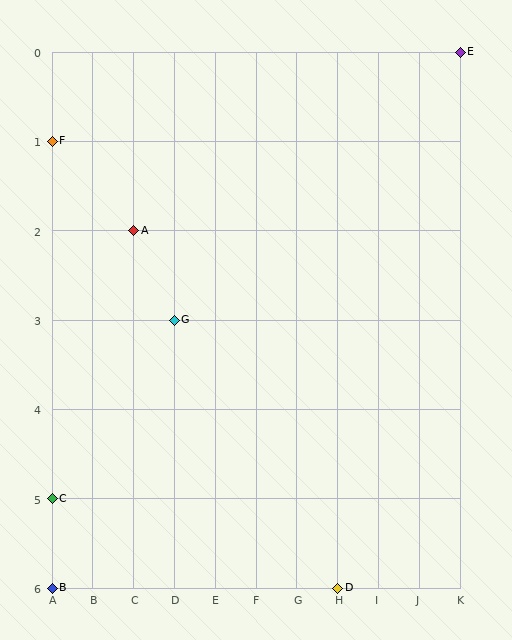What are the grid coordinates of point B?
Point B is at grid coordinates (A, 6).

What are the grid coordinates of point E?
Point E is at grid coordinates (K, 0).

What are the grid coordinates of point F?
Point F is at grid coordinates (A, 1).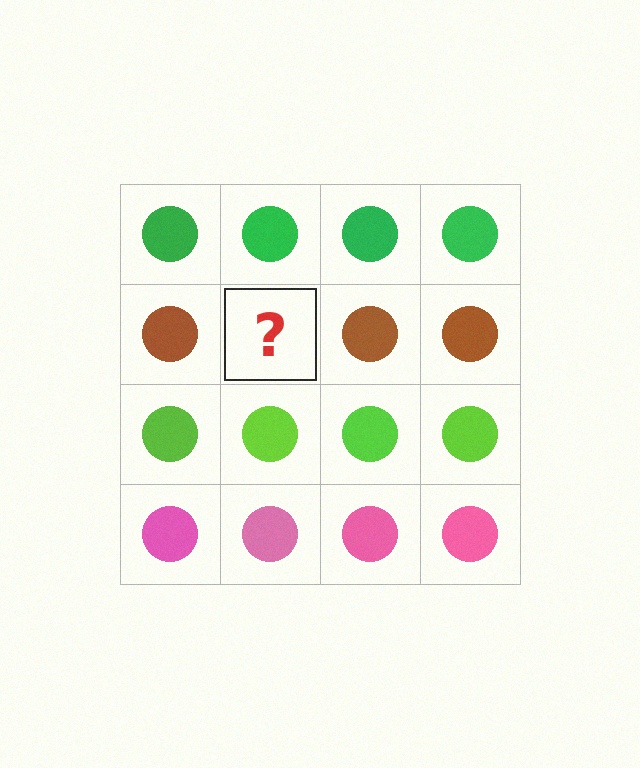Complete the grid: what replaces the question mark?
The question mark should be replaced with a brown circle.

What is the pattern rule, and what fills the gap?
The rule is that each row has a consistent color. The gap should be filled with a brown circle.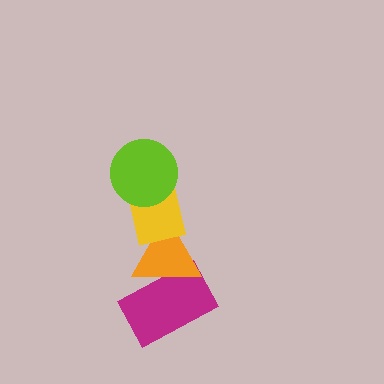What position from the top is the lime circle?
The lime circle is 1st from the top.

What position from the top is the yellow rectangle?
The yellow rectangle is 2nd from the top.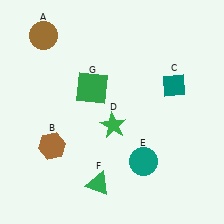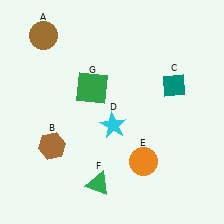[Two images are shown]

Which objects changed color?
D changed from green to cyan. E changed from teal to orange.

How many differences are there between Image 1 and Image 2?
There are 2 differences between the two images.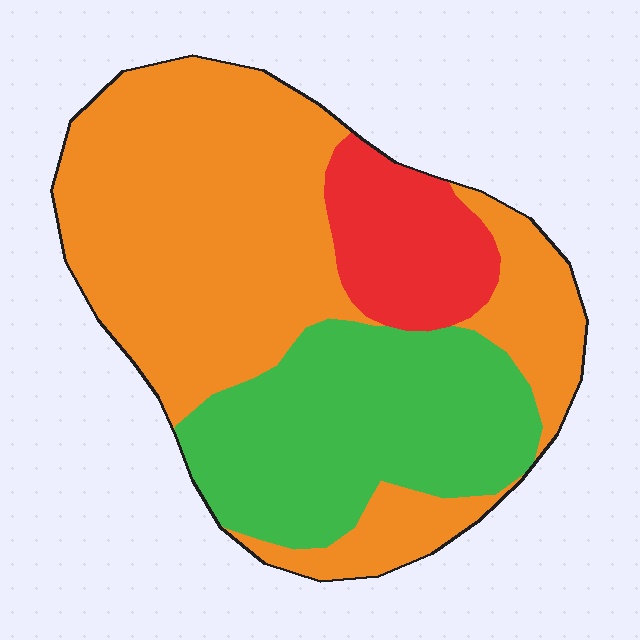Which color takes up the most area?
Orange, at roughly 55%.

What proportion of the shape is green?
Green covers about 30% of the shape.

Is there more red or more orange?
Orange.